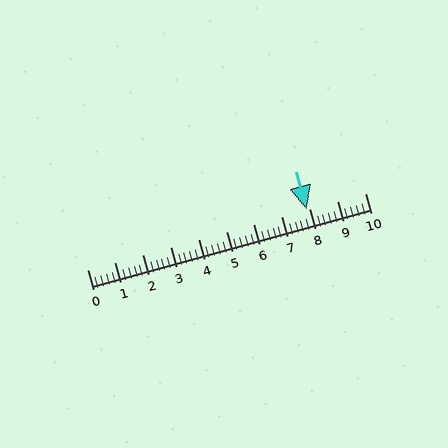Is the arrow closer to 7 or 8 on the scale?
The arrow is closer to 8.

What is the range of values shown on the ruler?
The ruler shows values from 0 to 10.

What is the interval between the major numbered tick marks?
The major tick marks are spaced 1 units apart.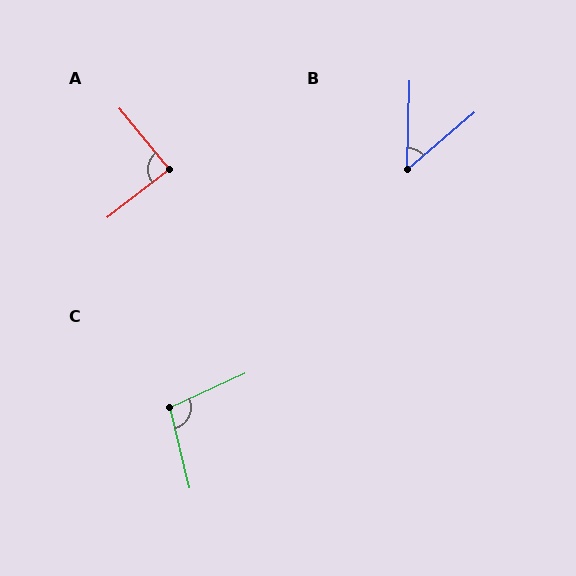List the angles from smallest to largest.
B (48°), A (88°), C (102°).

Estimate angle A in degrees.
Approximately 88 degrees.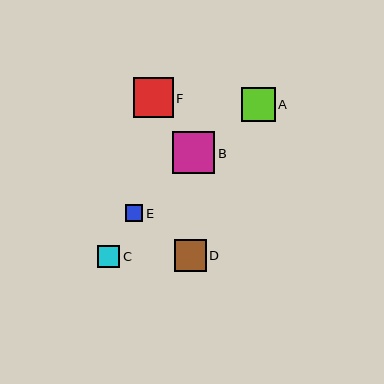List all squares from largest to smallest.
From largest to smallest: B, F, A, D, C, E.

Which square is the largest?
Square B is the largest with a size of approximately 42 pixels.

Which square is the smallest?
Square E is the smallest with a size of approximately 17 pixels.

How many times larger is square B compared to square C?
Square B is approximately 1.9 times the size of square C.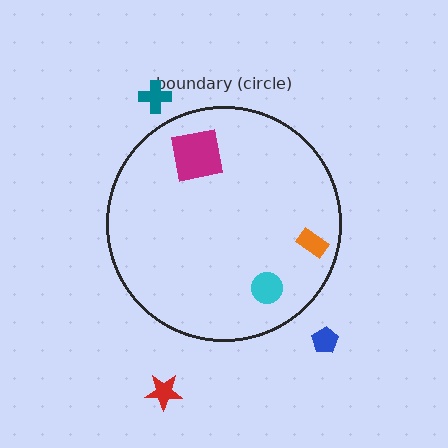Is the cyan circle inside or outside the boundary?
Inside.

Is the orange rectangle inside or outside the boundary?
Inside.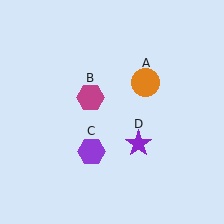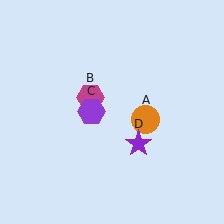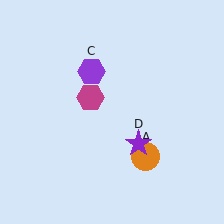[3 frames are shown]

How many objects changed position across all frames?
2 objects changed position: orange circle (object A), purple hexagon (object C).